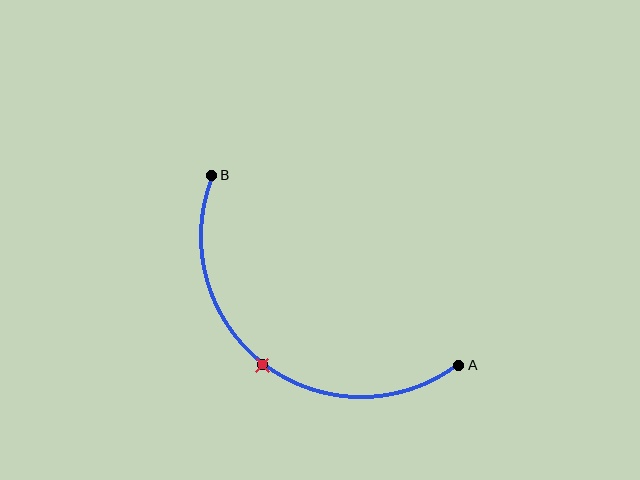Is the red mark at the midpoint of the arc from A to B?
Yes. The red mark lies on the arc at equal arc-length from both A and B — it is the arc midpoint.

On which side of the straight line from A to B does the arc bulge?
The arc bulges below and to the left of the straight line connecting A and B.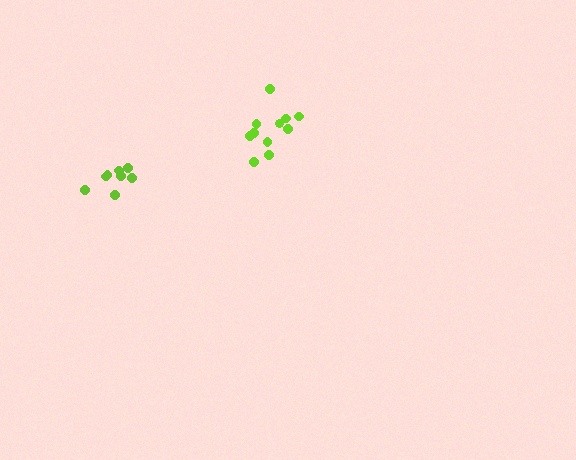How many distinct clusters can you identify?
There are 2 distinct clusters.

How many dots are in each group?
Group 1: 11 dots, Group 2: 8 dots (19 total).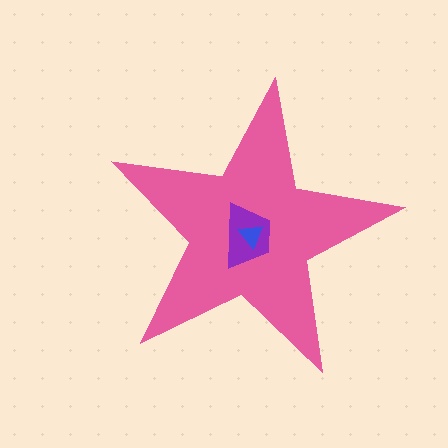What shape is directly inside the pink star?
The purple trapezoid.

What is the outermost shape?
The pink star.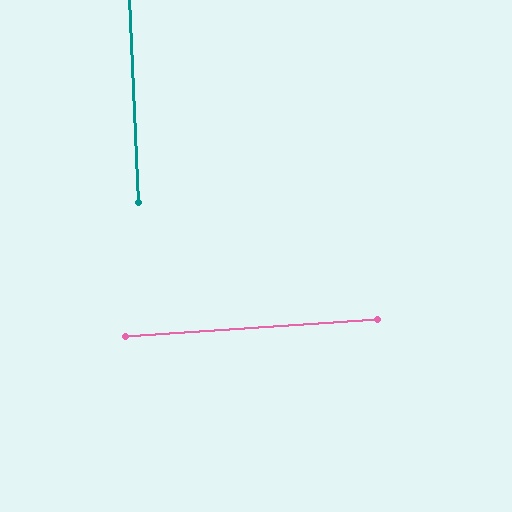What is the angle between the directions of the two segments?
Approximately 89 degrees.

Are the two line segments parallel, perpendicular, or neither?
Perpendicular — they meet at approximately 89°.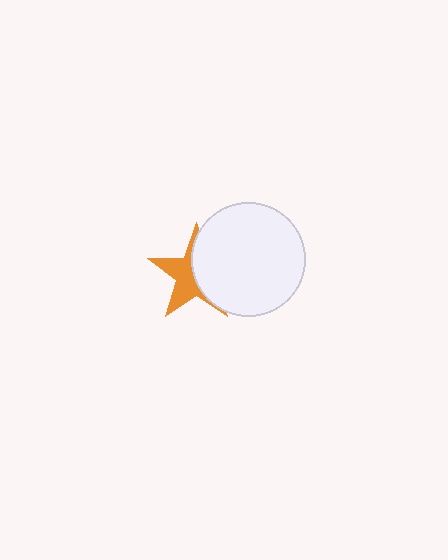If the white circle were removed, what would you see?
You would see the complete orange star.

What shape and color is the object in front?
The object in front is a white circle.